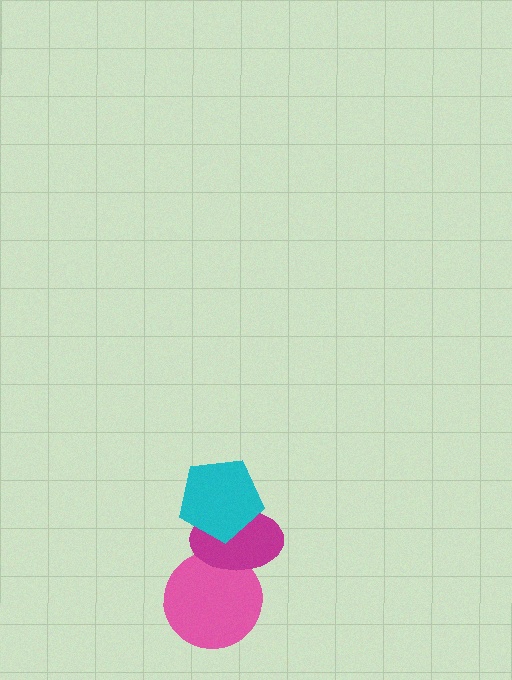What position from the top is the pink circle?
The pink circle is 3rd from the top.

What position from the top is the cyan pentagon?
The cyan pentagon is 1st from the top.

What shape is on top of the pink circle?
The magenta ellipse is on top of the pink circle.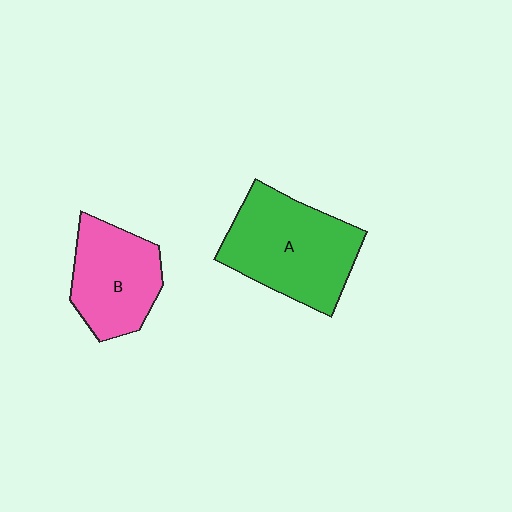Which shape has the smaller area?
Shape B (pink).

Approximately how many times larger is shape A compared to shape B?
Approximately 1.4 times.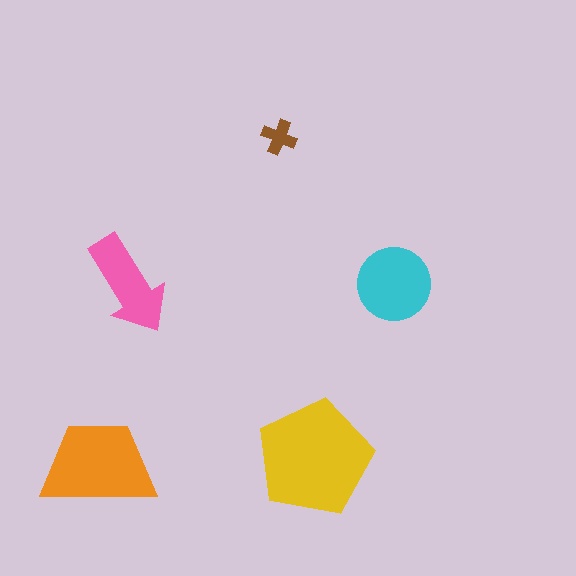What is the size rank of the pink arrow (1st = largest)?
4th.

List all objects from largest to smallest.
The yellow pentagon, the orange trapezoid, the cyan circle, the pink arrow, the brown cross.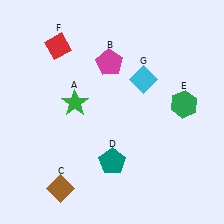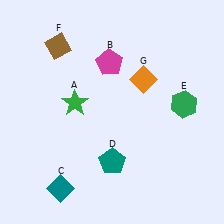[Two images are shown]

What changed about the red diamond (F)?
In Image 1, F is red. In Image 2, it changed to brown.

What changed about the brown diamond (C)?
In Image 1, C is brown. In Image 2, it changed to teal.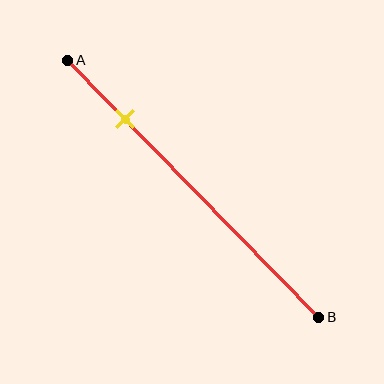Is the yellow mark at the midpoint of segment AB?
No, the mark is at about 25% from A, not at the 50% midpoint.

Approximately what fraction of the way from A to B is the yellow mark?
The yellow mark is approximately 25% of the way from A to B.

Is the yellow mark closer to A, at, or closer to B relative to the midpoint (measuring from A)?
The yellow mark is closer to point A than the midpoint of segment AB.